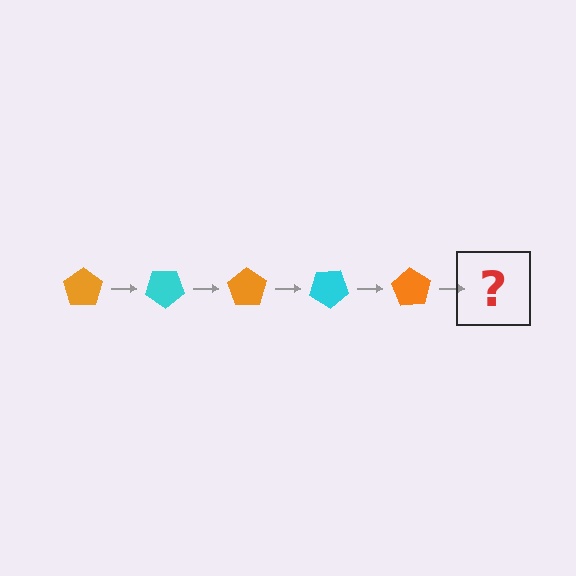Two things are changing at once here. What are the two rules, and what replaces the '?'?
The two rules are that it rotates 35 degrees each step and the color cycles through orange and cyan. The '?' should be a cyan pentagon, rotated 175 degrees from the start.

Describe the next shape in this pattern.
It should be a cyan pentagon, rotated 175 degrees from the start.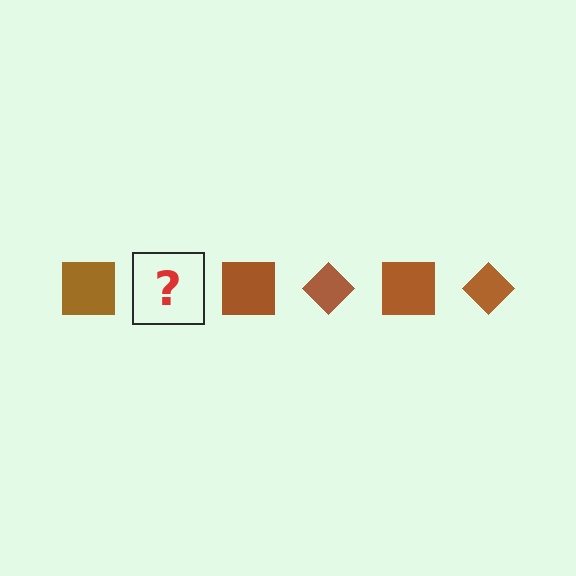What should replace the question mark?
The question mark should be replaced with a brown diamond.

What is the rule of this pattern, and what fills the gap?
The rule is that the pattern cycles through square, diamond shapes in brown. The gap should be filled with a brown diamond.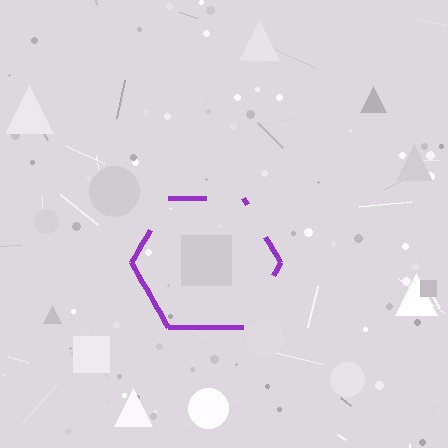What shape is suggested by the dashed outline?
The dashed outline suggests a hexagon.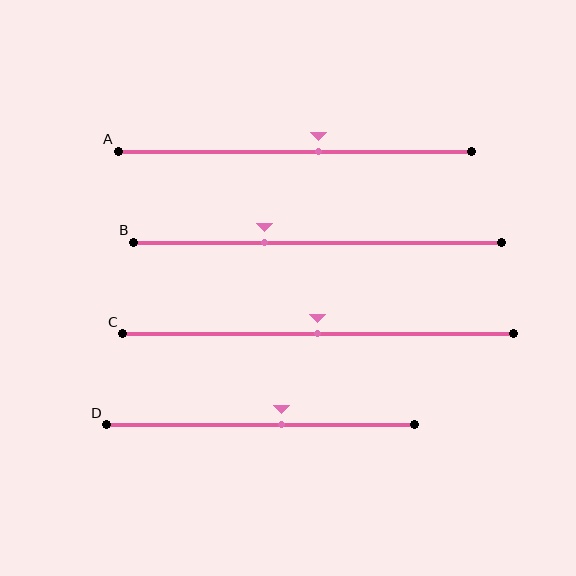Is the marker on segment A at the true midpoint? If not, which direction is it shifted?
No, the marker on segment A is shifted to the right by about 7% of the segment length.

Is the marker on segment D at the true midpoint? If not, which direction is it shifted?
No, the marker on segment D is shifted to the right by about 7% of the segment length.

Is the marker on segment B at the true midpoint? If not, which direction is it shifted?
No, the marker on segment B is shifted to the left by about 15% of the segment length.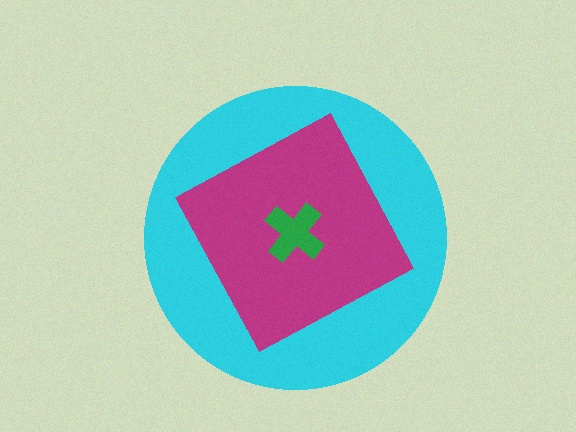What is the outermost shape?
The cyan circle.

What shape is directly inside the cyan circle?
The magenta diamond.